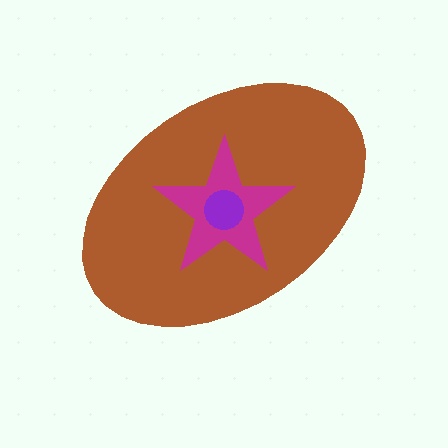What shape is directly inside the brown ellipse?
The magenta star.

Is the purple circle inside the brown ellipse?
Yes.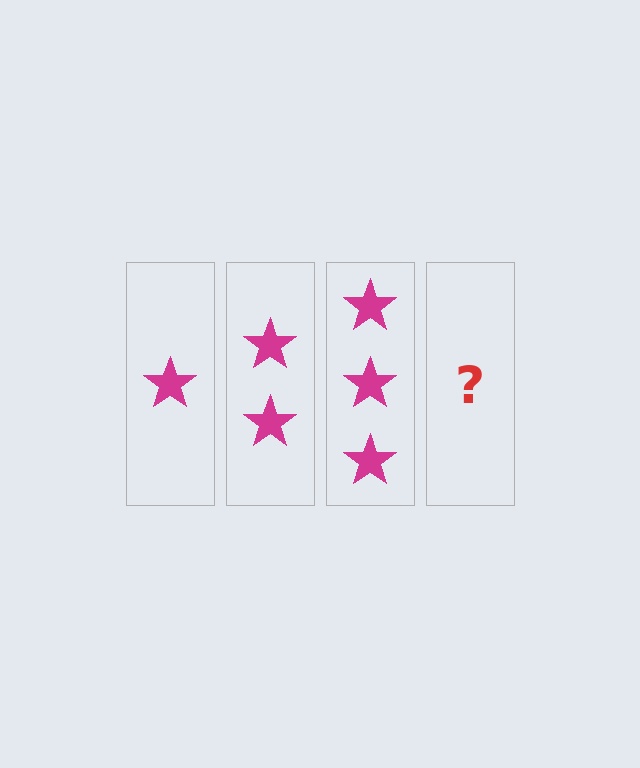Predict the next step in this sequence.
The next step is 4 stars.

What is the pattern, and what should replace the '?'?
The pattern is that each step adds one more star. The '?' should be 4 stars.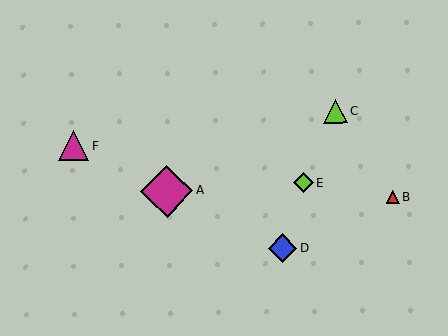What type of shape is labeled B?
Shape B is a red triangle.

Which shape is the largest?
The magenta diamond (labeled A) is the largest.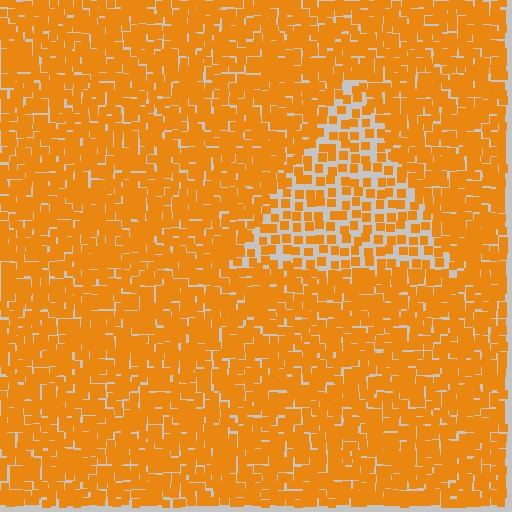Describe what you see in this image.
The image contains small orange elements arranged at two different densities. A triangle-shaped region is visible where the elements are less densely packed than the surrounding area.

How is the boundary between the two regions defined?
The boundary is defined by a change in element density (approximately 2.0x ratio). All elements are the same color, size, and shape.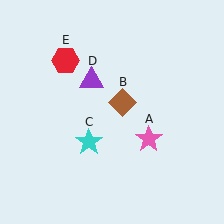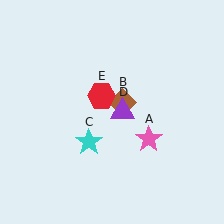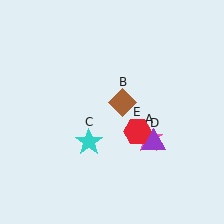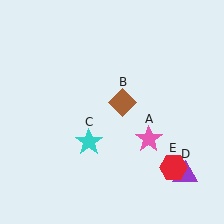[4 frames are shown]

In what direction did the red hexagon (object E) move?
The red hexagon (object E) moved down and to the right.